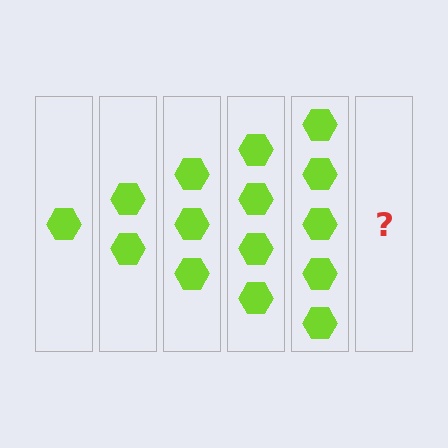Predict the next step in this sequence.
The next step is 6 hexagons.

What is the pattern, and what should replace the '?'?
The pattern is that each step adds one more hexagon. The '?' should be 6 hexagons.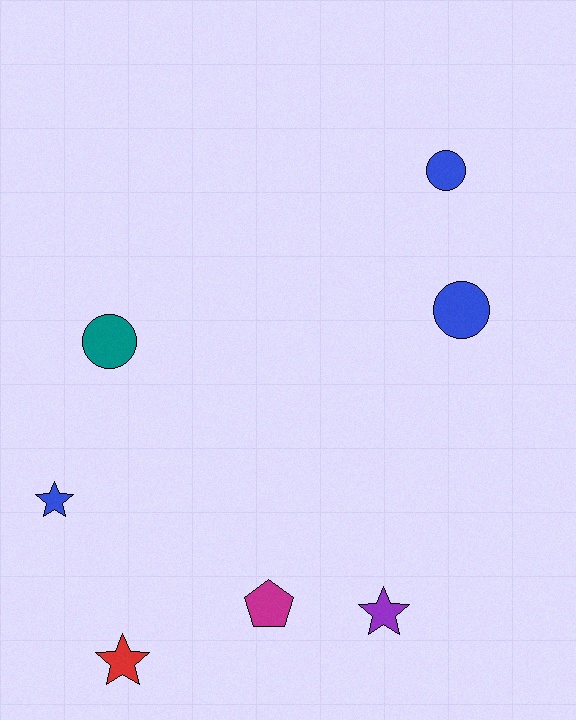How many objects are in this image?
There are 7 objects.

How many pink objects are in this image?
There are no pink objects.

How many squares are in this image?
There are no squares.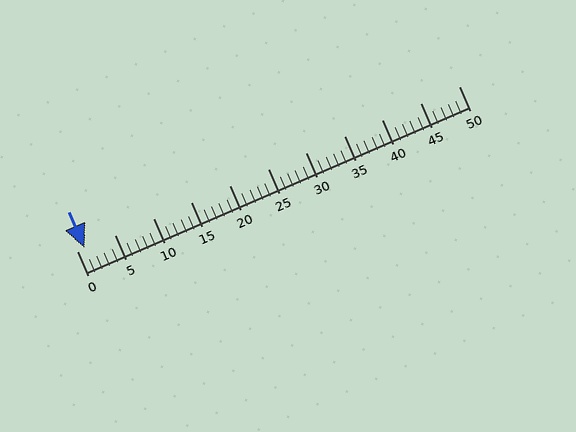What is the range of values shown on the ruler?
The ruler shows values from 0 to 50.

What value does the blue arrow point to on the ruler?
The blue arrow points to approximately 1.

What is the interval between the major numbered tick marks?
The major tick marks are spaced 5 units apart.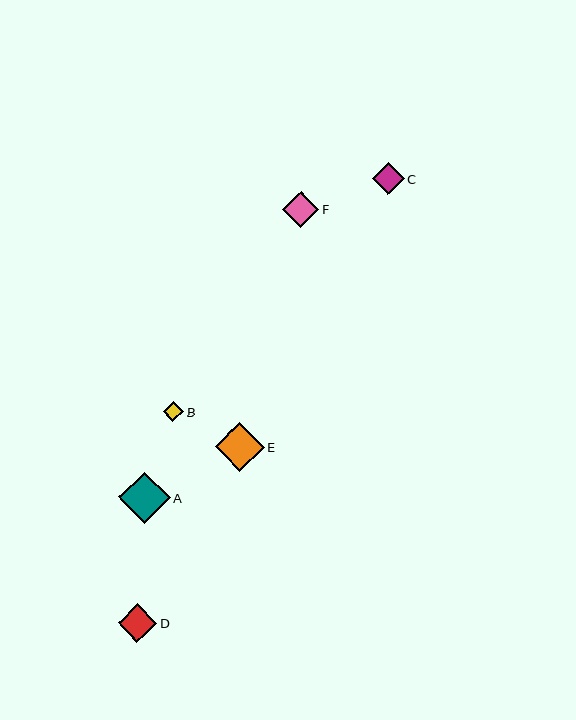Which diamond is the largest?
Diamond A is the largest with a size of approximately 52 pixels.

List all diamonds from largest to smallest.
From largest to smallest: A, E, D, F, C, B.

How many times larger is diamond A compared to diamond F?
Diamond A is approximately 1.4 times the size of diamond F.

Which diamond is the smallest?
Diamond B is the smallest with a size of approximately 20 pixels.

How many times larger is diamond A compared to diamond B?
Diamond A is approximately 2.6 times the size of diamond B.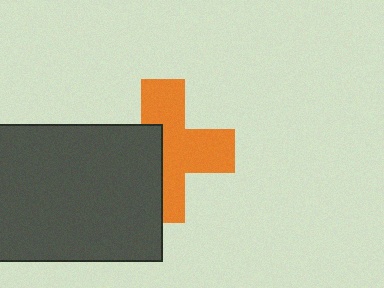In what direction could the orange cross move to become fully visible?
The orange cross could move right. That would shift it out from behind the dark gray rectangle entirely.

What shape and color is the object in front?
The object in front is a dark gray rectangle.